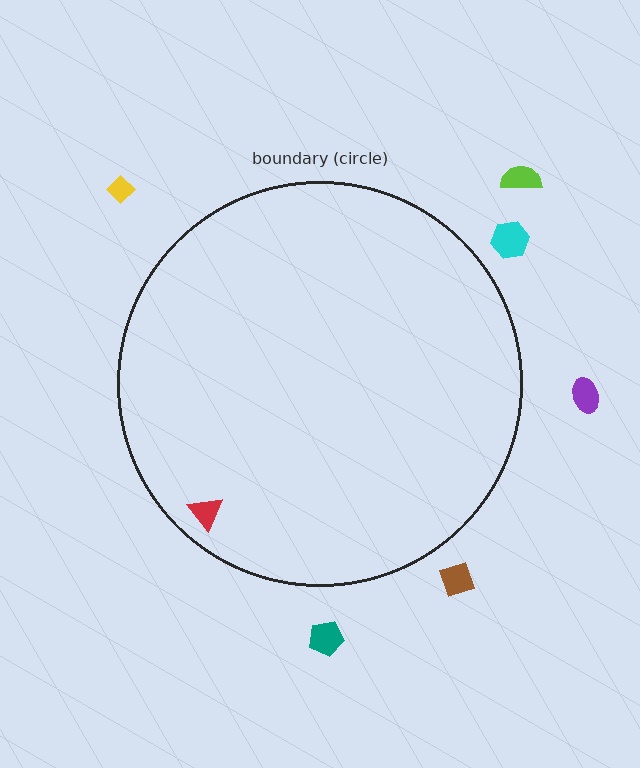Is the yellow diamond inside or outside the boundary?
Outside.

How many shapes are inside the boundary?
1 inside, 6 outside.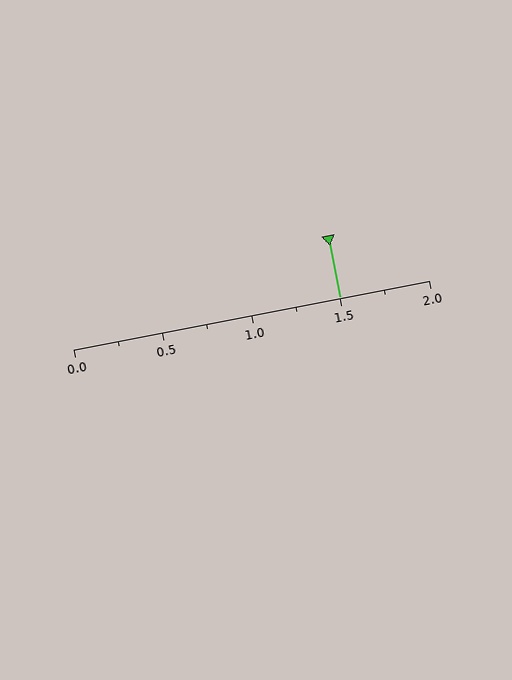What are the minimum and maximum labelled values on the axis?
The axis runs from 0.0 to 2.0.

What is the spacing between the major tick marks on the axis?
The major ticks are spaced 0.5 apart.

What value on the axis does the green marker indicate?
The marker indicates approximately 1.5.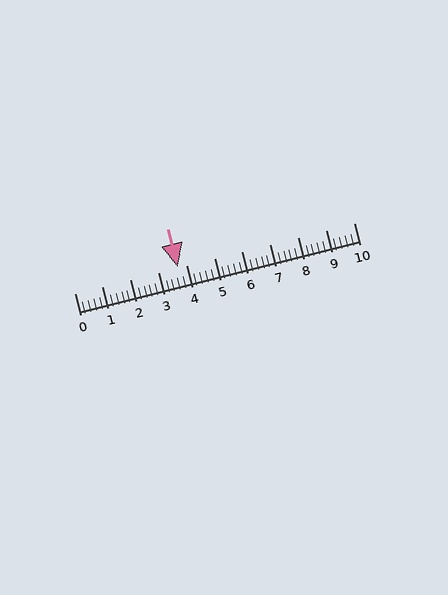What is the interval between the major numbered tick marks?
The major tick marks are spaced 1 units apart.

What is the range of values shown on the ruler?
The ruler shows values from 0 to 10.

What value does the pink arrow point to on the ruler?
The pink arrow points to approximately 3.7.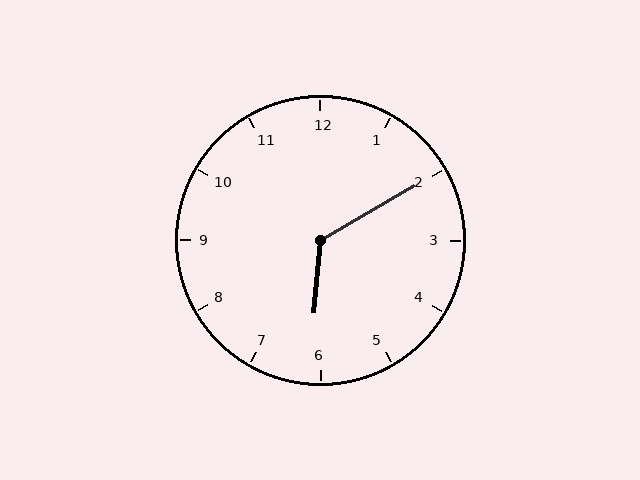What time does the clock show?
6:10.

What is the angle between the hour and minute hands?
Approximately 125 degrees.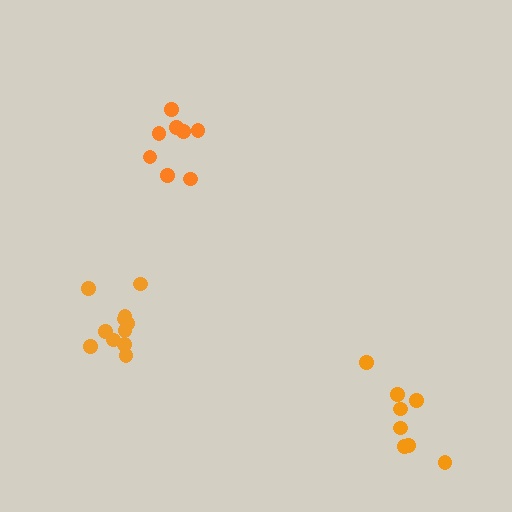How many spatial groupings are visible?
There are 3 spatial groupings.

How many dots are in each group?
Group 1: 11 dots, Group 2: 8 dots, Group 3: 8 dots (27 total).